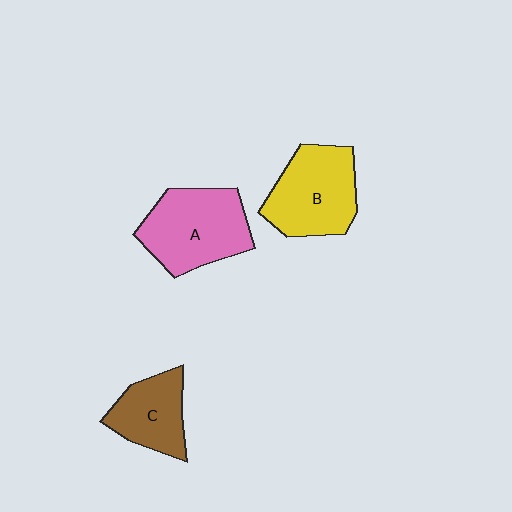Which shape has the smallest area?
Shape C (brown).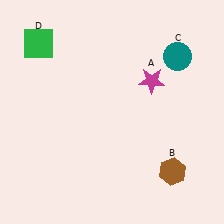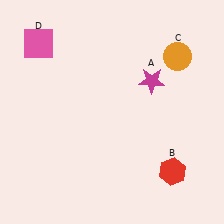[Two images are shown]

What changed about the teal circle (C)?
In Image 1, C is teal. In Image 2, it changed to orange.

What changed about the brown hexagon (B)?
In Image 1, B is brown. In Image 2, it changed to red.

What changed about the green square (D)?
In Image 1, D is green. In Image 2, it changed to pink.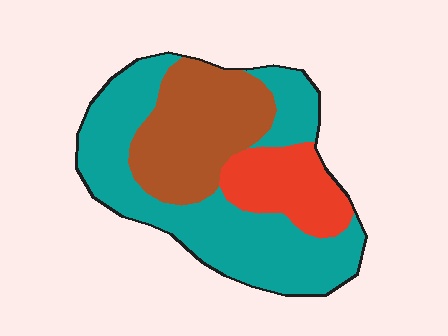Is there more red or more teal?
Teal.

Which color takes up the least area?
Red, at roughly 15%.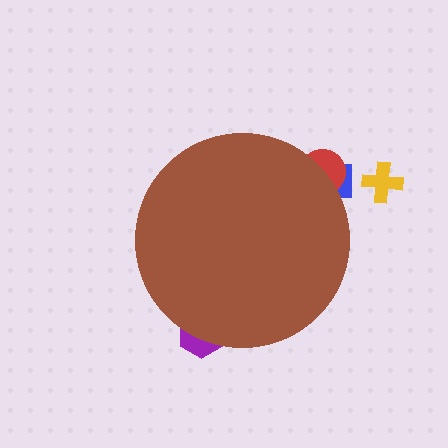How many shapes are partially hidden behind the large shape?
3 shapes are partially hidden.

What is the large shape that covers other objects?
A brown circle.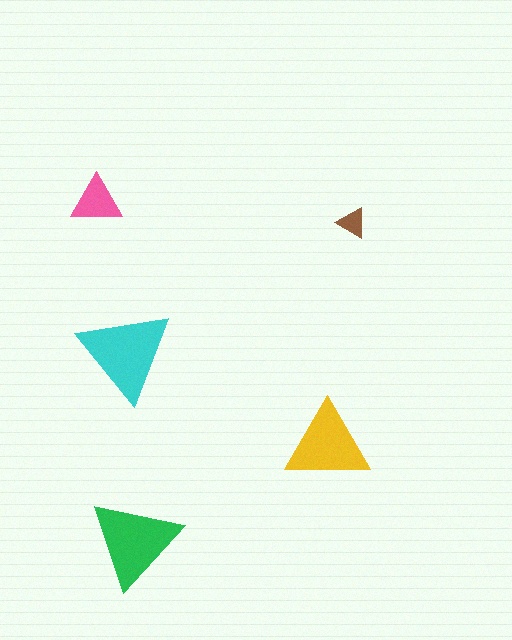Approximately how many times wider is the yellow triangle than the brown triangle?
About 3 times wider.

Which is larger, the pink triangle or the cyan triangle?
The cyan one.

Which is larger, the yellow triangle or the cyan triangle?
The cyan one.